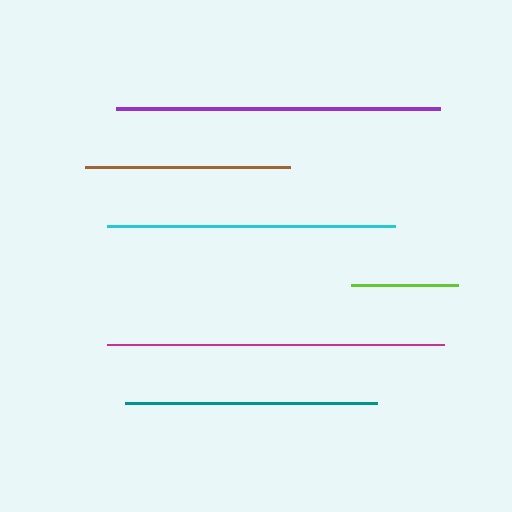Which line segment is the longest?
The magenta line is the longest at approximately 337 pixels.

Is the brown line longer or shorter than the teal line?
The teal line is longer than the brown line.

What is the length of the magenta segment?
The magenta segment is approximately 337 pixels long.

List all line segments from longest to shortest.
From longest to shortest: magenta, purple, cyan, teal, brown, lime.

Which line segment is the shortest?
The lime line is the shortest at approximately 107 pixels.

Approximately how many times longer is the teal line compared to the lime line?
The teal line is approximately 2.3 times the length of the lime line.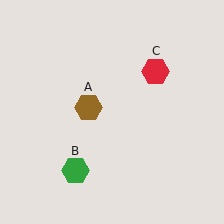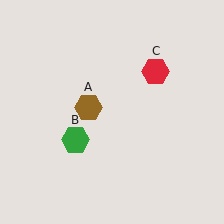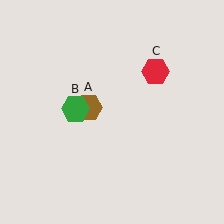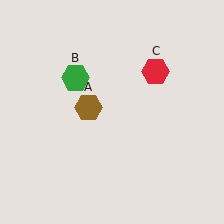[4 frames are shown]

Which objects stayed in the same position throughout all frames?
Brown hexagon (object A) and red hexagon (object C) remained stationary.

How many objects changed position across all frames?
1 object changed position: green hexagon (object B).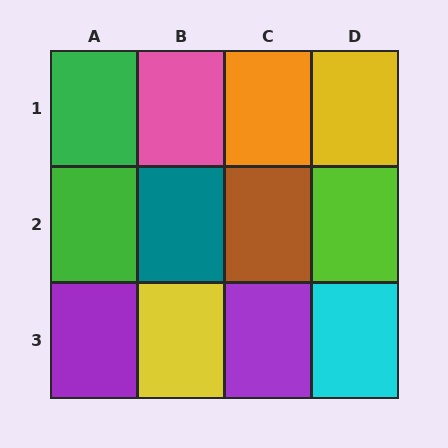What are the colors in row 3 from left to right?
Purple, yellow, purple, cyan.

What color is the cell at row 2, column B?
Teal.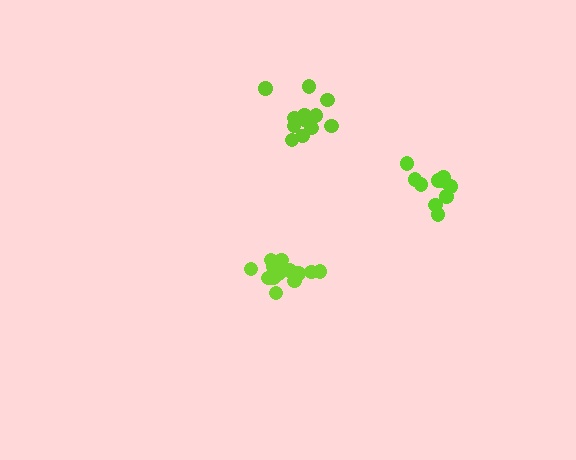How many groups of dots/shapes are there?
There are 3 groups.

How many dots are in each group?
Group 1: 15 dots, Group 2: 12 dots, Group 3: 10 dots (37 total).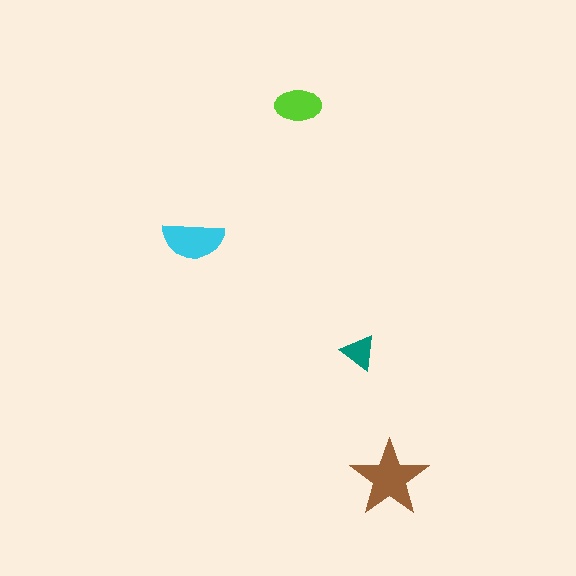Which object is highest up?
The lime ellipse is topmost.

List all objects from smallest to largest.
The teal triangle, the lime ellipse, the cyan semicircle, the brown star.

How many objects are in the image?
There are 4 objects in the image.